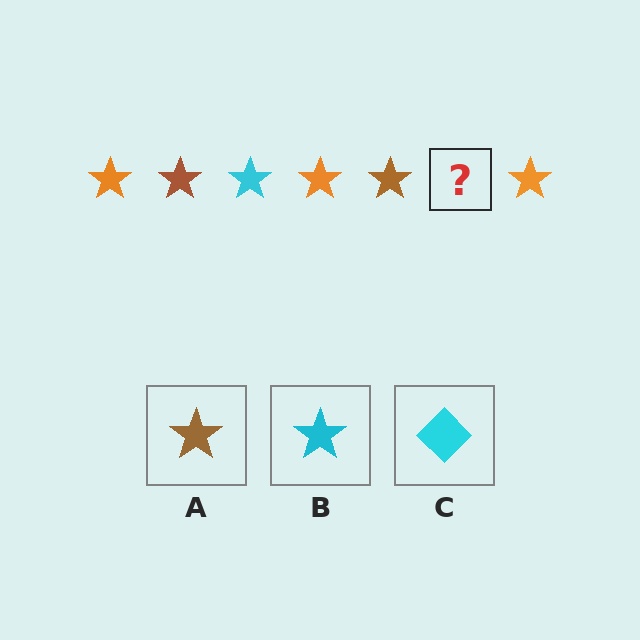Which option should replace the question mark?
Option B.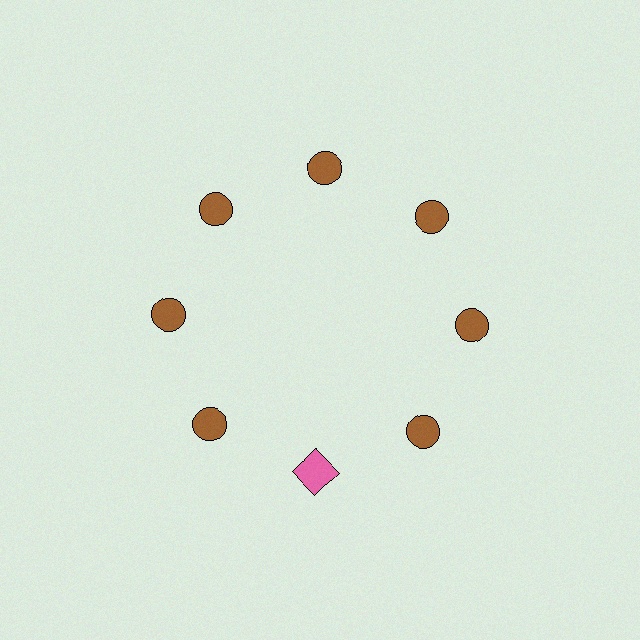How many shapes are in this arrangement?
There are 8 shapes arranged in a ring pattern.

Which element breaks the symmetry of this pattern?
The pink square at roughly the 6 o'clock position breaks the symmetry. All other shapes are brown circles.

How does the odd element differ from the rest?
It differs in both color (pink instead of brown) and shape (square instead of circle).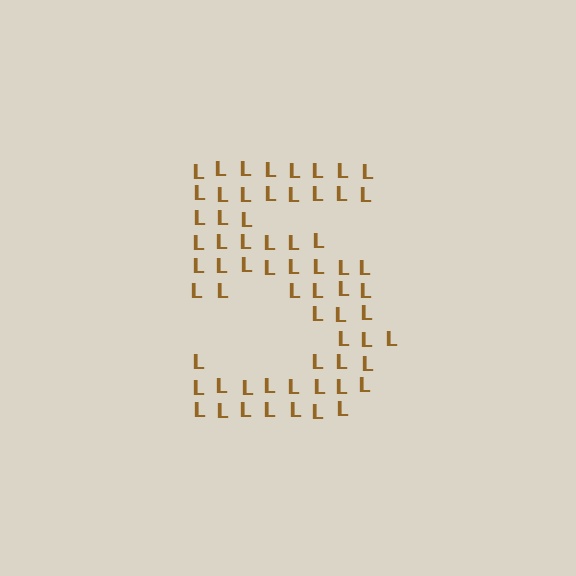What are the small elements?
The small elements are letter L's.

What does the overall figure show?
The overall figure shows the digit 5.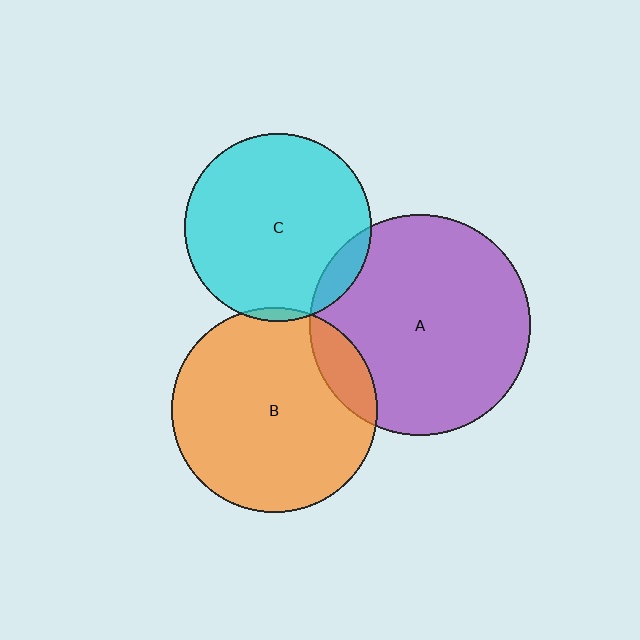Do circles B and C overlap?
Yes.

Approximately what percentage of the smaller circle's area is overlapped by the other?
Approximately 5%.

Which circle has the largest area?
Circle A (purple).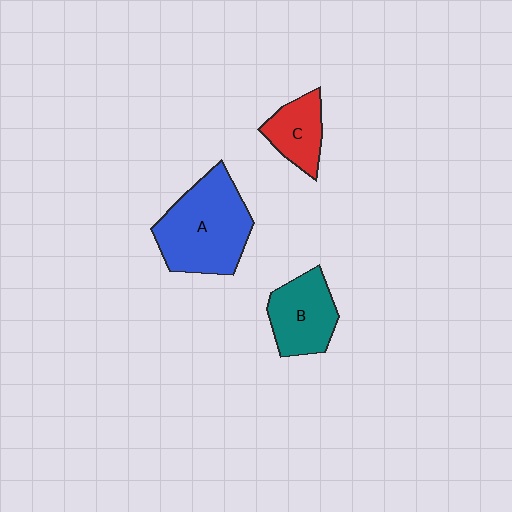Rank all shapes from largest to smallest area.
From largest to smallest: A (blue), B (teal), C (red).